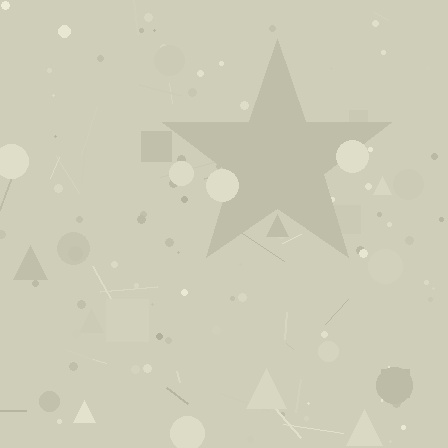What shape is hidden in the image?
A star is hidden in the image.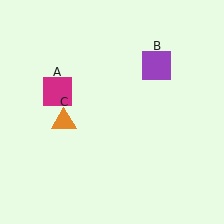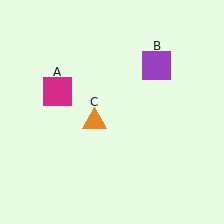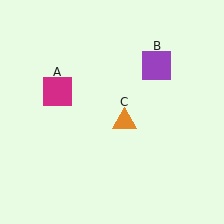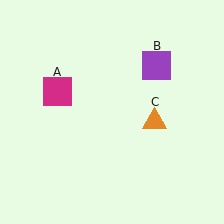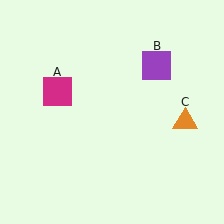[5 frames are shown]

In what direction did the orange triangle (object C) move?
The orange triangle (object C) moved right.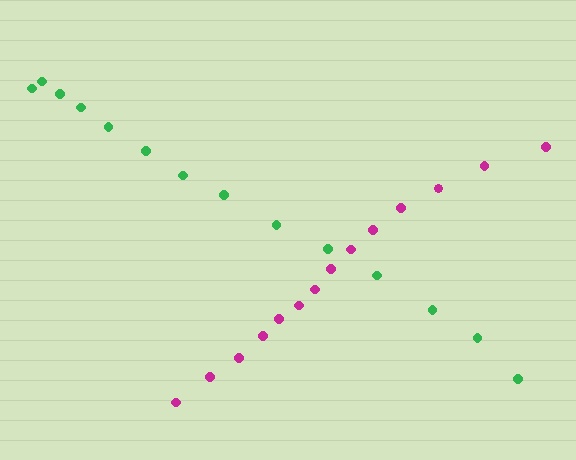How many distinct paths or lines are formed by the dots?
There are 2 distinct paths.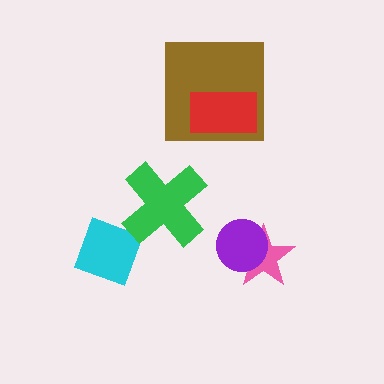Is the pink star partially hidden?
Yes, it is partially covered by another shape.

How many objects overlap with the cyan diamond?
1 object overlaps with the cyan diamond.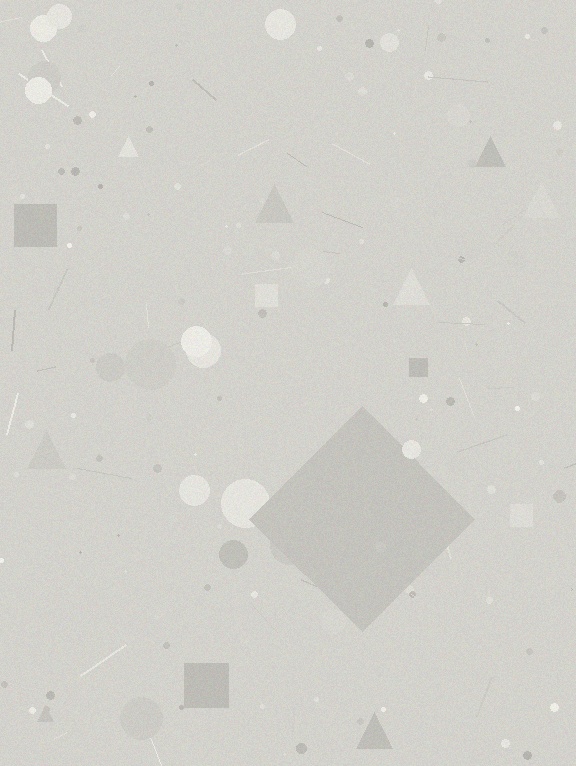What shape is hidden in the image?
A diamond is hidden in the image.